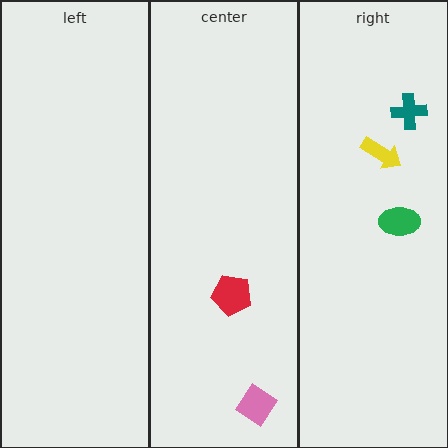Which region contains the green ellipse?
The right region.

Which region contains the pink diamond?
The center region.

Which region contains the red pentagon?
The center region.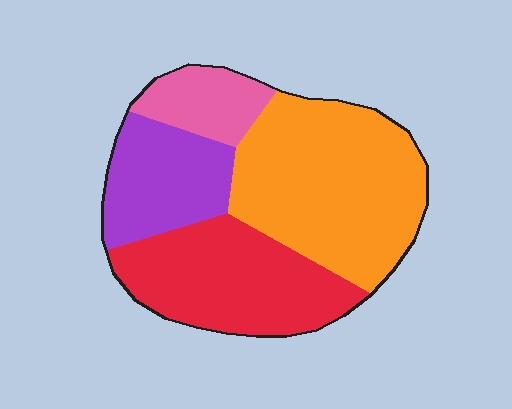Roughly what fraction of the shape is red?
Red takes up about one third (1/3) of the shape.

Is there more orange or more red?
Orange.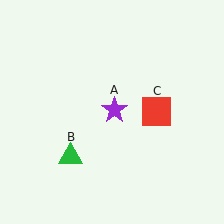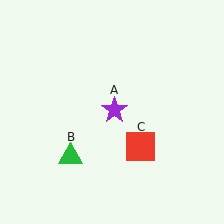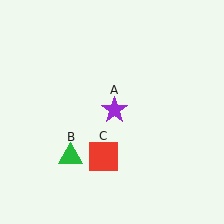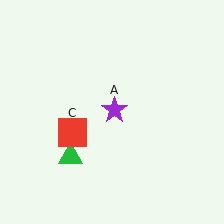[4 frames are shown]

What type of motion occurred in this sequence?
The red square (object C) rotated clockwise around the center of the scene.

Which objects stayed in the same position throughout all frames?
Purple star (object A) and green triangle (object B) remained stationary.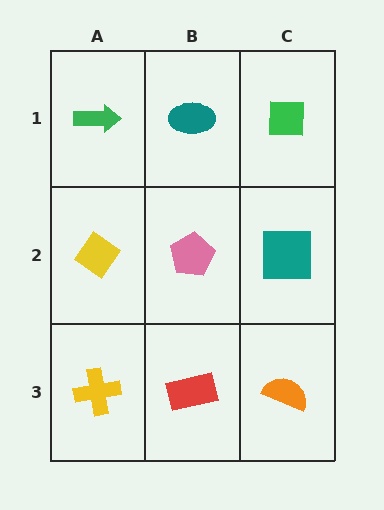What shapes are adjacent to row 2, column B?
A teal ellipse (row 1, column B), a red rectangle (row 3, column B), a yellow diamond (row 2, column A), a teal square (row 2, column C).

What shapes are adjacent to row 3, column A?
A yellow diamond (row 2, column A), a red rectangle (row 3, column B).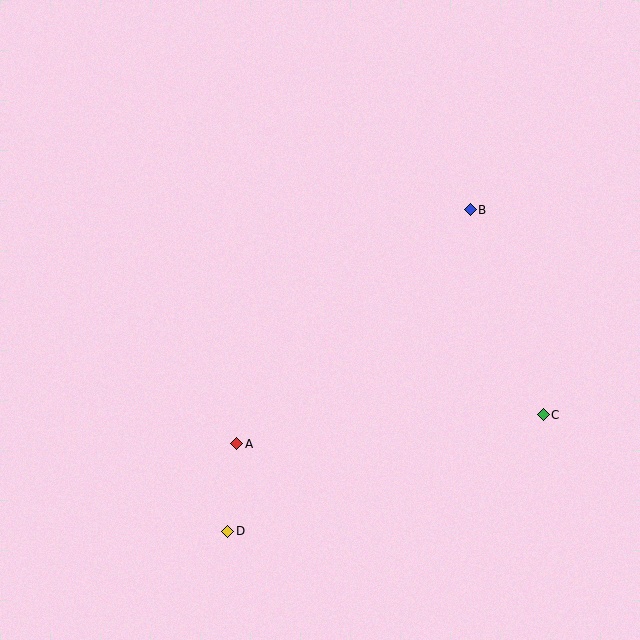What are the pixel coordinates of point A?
Point A is at (237, 444).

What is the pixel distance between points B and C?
The distance between B and C is 217 pixels.